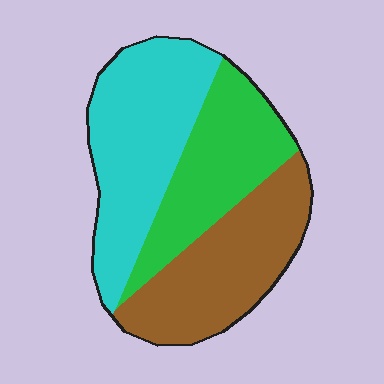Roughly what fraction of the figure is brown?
Brown covers 33% of the figure.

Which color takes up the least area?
Green, at roughly 30%.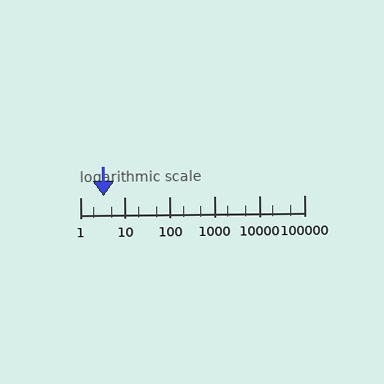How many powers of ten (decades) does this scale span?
The scale spans 5 decades, from 1 to 100000.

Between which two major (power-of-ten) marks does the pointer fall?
The pointer is between 1 and 10.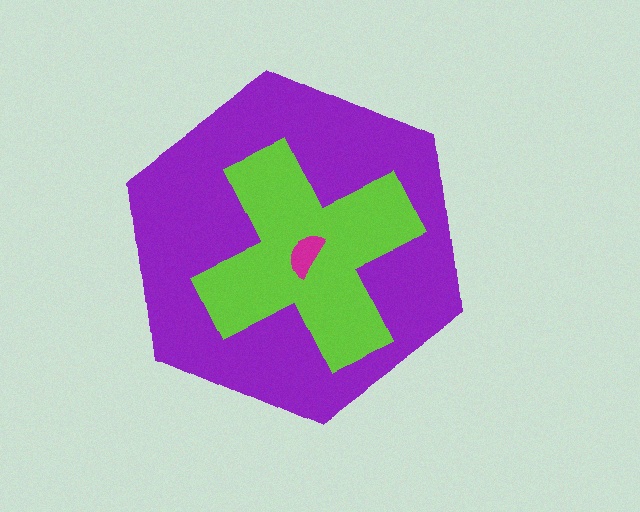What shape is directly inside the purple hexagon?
The lime cross.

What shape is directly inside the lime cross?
The magenta semicircle.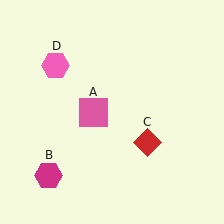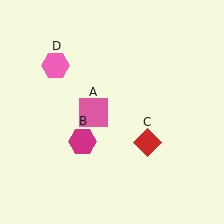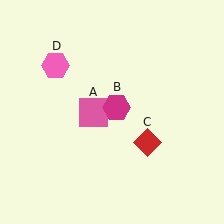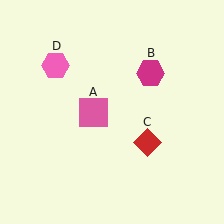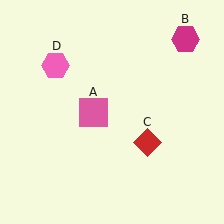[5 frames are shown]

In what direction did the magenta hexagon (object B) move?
The magenta hexagon (object B) moved up and to the right.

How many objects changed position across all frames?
1 object changed position: magenta hexagon (object B).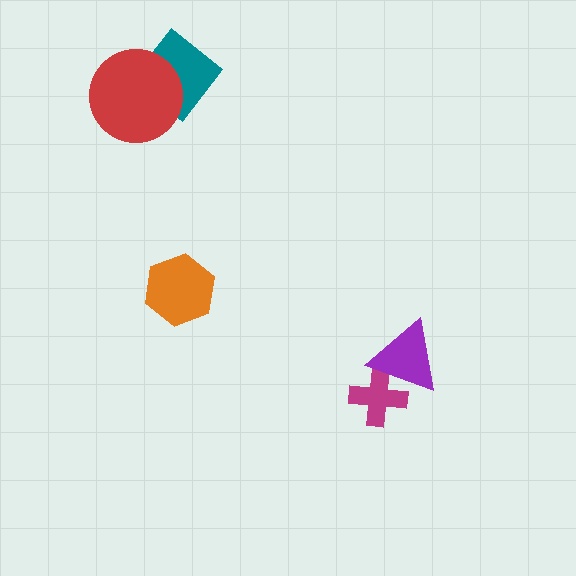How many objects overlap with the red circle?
1 object overlaps with the red circle.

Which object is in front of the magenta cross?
The purple triangle is in front of the magenta cross.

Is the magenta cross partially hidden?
Yes, it is partially covered by another shape.